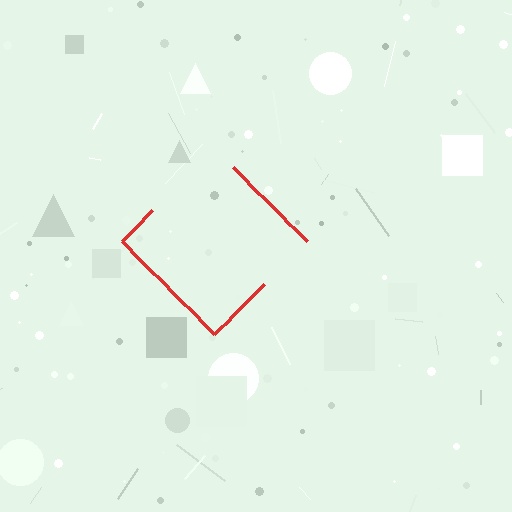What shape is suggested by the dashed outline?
The dashed outline suggests a diamond.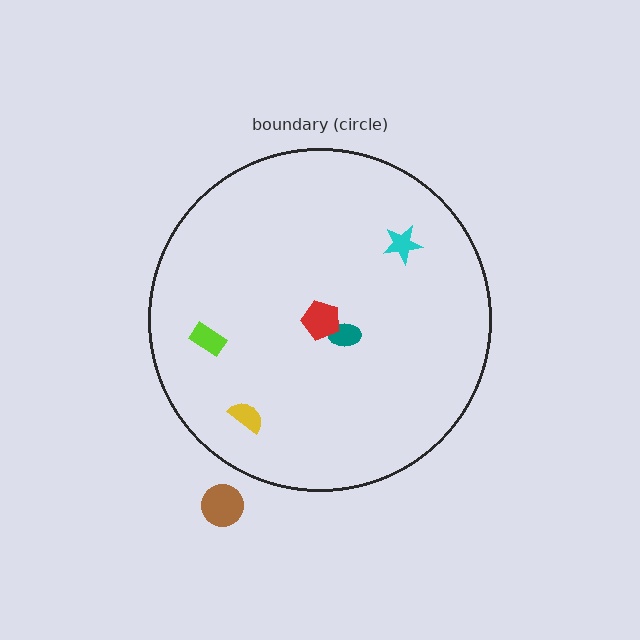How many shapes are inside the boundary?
5 inside, 1 outside.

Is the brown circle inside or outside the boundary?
Outside.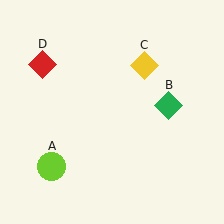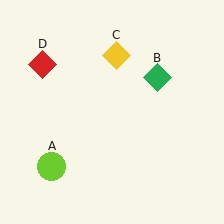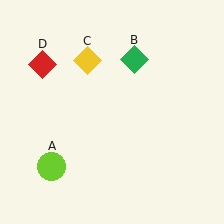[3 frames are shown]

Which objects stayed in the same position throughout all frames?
Lime circle (object A) and red diamond (object D) remained stationary.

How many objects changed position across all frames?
2 objects changed position: green diamond (object B), yellow diamond (object C).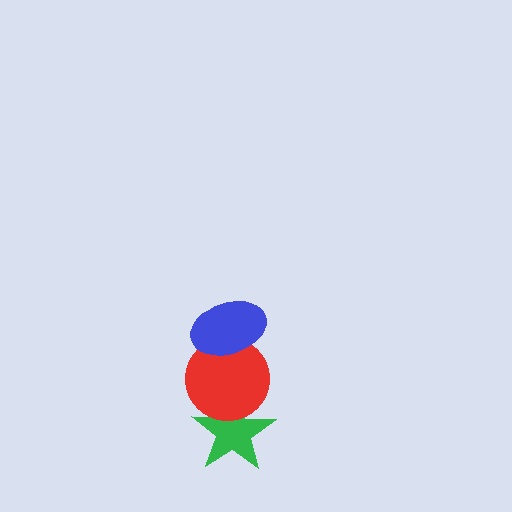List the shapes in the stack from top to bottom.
From top to bottom: the blue ellipse, the red circle, the green star.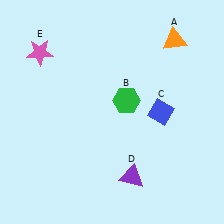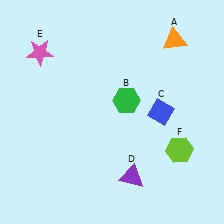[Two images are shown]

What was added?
A lime hexagon (F) was added in Image 2.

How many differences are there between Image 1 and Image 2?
There is 1 difference between the two images.